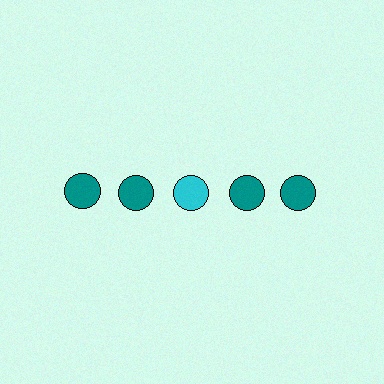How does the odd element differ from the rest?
It has a different color: cyan instead of teal.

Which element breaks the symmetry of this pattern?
The cyan circle in the top row, center column breaks the symmetry. All other shapes are teal circles.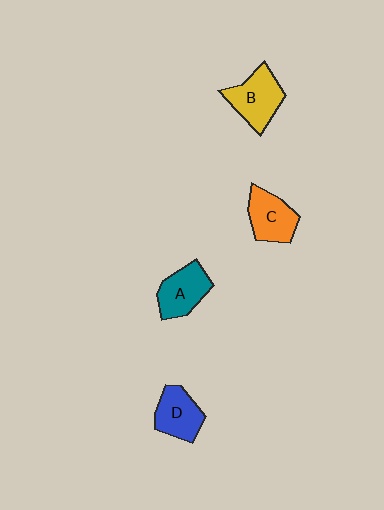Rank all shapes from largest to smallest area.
From largest to smallest: B (yellow), A (teal), C (orange), D (blue).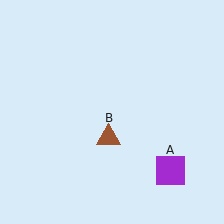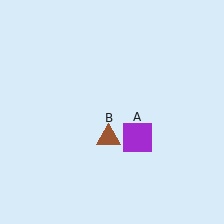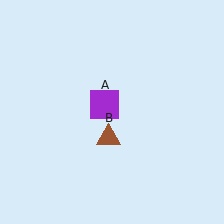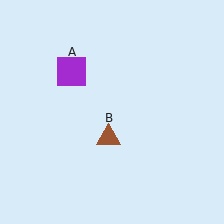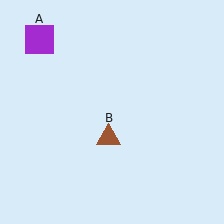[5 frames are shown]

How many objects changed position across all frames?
1 object changed position: purple square (object A).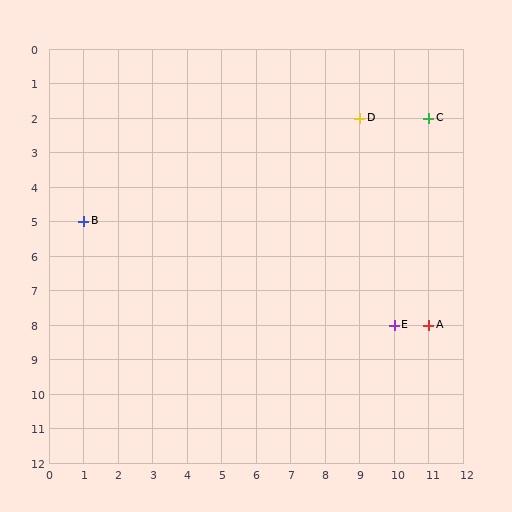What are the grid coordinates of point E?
Point E is at grid coordinates (10, 8).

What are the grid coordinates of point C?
Point C is at grid coordinates (11, 2).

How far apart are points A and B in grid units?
Points A and B are 10 columns and 3 rows apart (about 10.4 grid units diagonally).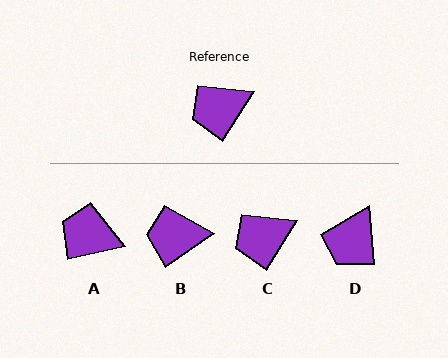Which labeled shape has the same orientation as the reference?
C.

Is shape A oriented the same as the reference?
No, it is off by about 46 degrees.